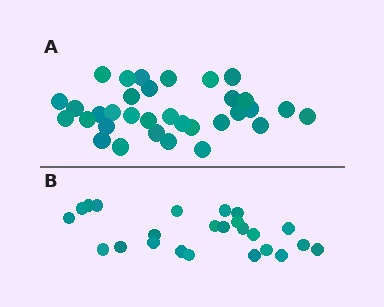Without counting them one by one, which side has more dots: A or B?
Region A (the top region) has more dots.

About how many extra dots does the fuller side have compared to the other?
Region A has roughly 8 or so more dots than region B.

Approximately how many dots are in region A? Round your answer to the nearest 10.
About 30 dots. (The exact count is 33, which rounds to 30.)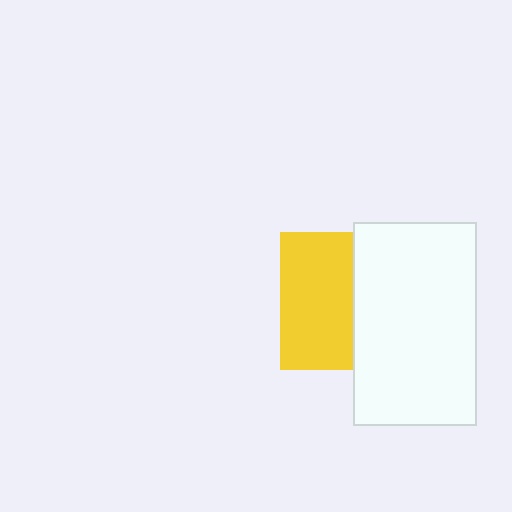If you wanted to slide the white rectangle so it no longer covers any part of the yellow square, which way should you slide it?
Slide it right — that is the most direct way to separate the two shapes.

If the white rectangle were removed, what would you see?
You would see the complete yellow square.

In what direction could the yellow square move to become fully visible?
The yellow square could move left. That would shift it out from behind the white rectangle entirely.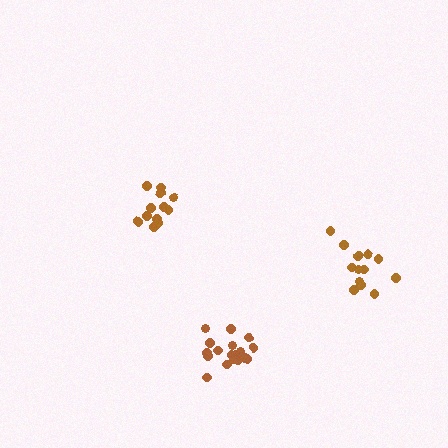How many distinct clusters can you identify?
There are 3 distinct clusters.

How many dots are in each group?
Group 1: 12 dots, Group 2: 13 dots, Group 3: 18 dots (43 total).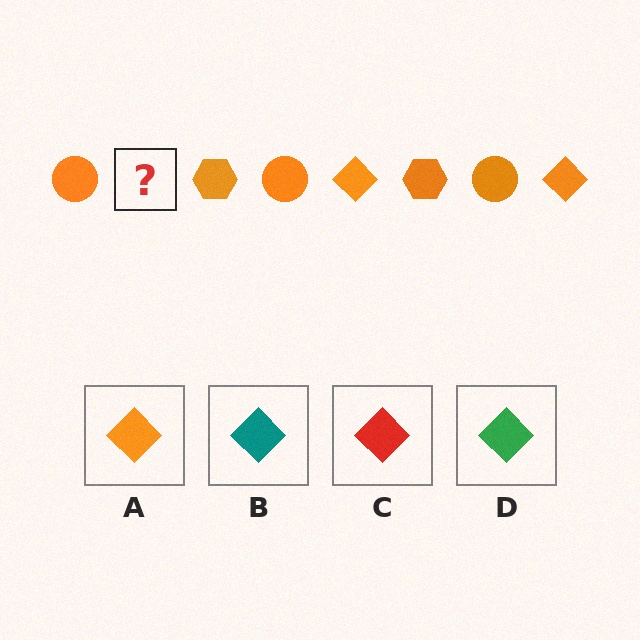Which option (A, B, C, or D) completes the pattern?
A.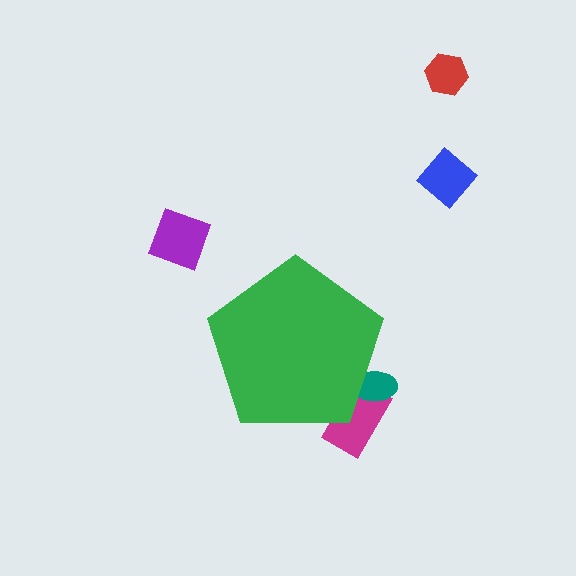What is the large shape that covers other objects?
A green pentagon.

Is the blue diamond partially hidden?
No, the blue diamond is fully visible.